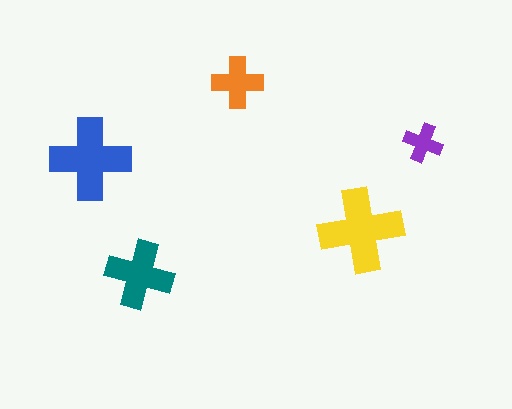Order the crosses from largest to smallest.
the yellow one, the blue one, the teal one, the orange one, the purple one.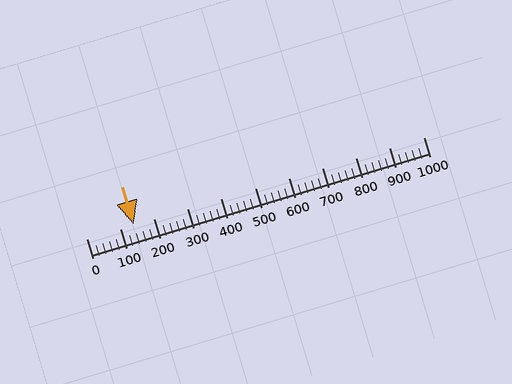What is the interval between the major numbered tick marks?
The major tick marks are spaced 100 units apart.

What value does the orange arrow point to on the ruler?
The orange arrow points to approximately 140.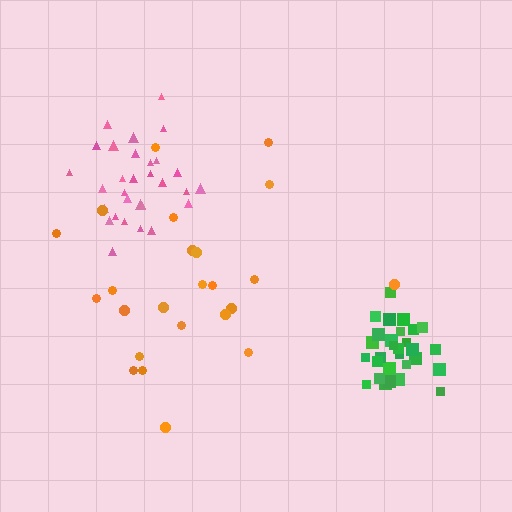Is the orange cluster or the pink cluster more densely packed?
Pink.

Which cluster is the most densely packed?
Green.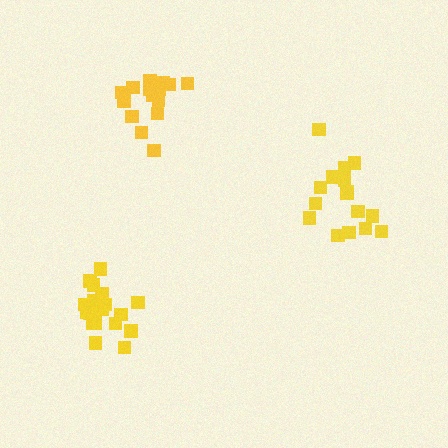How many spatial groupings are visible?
There are 3 spatial groupings.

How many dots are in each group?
Group 1: 15 dots, Group 2: 16 dots, Group 3: 19 dots (50 total).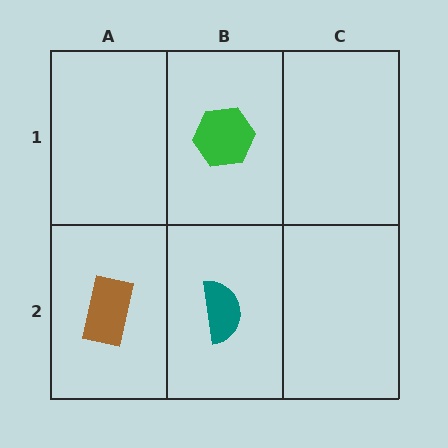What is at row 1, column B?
A green hexagon.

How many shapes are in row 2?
2 shapes.